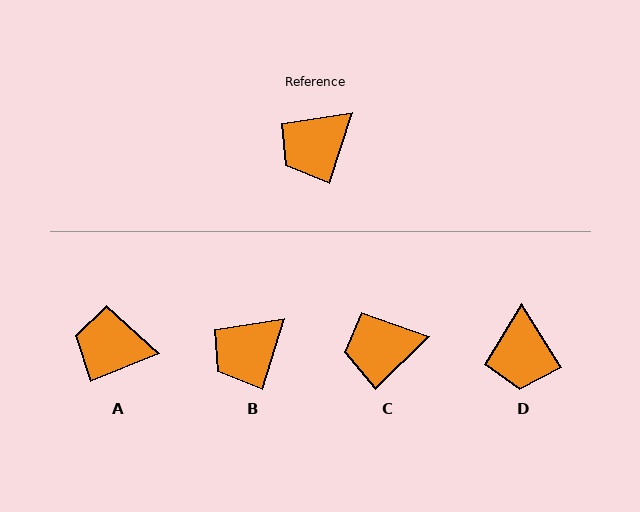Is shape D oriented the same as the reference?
No, it is off by about 50 degrees.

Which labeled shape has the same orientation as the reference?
B.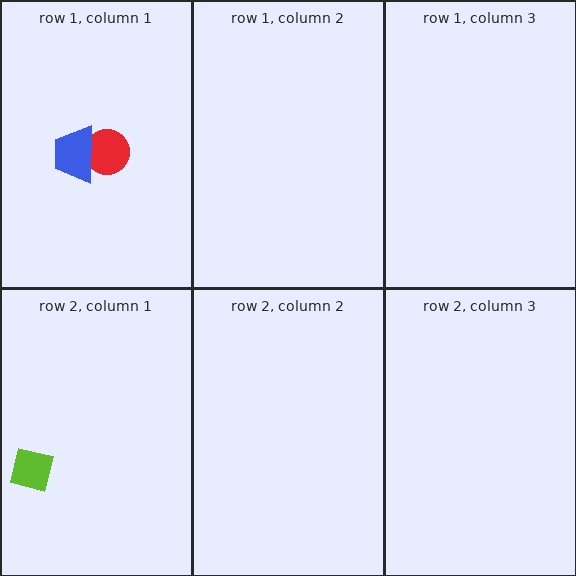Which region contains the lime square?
The row 2, column 1 region.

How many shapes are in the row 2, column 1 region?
1.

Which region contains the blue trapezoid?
The row 1, column 1 region.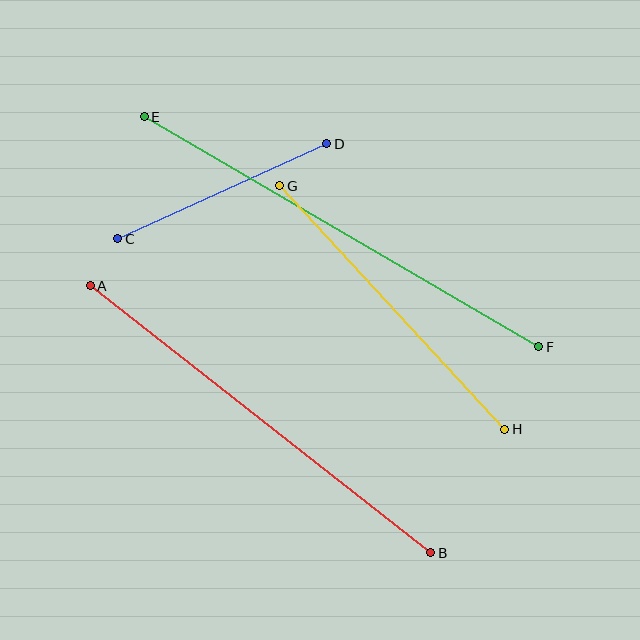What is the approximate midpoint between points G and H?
The midpoint is at approximately (392, 308) pixels.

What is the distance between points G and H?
The distance is approximately 331 pixels.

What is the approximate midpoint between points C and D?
The midpoint is at approximately (222, 191) pixels.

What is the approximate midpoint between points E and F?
The midpoint is at approximately (342, 232) pixels.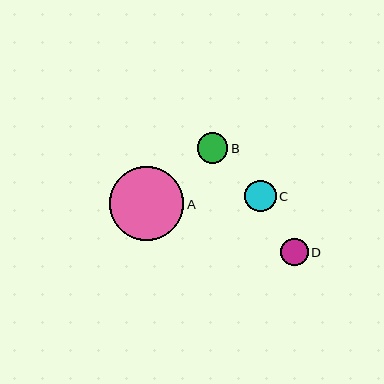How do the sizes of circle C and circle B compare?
Circle C and circle B are approximately the same size.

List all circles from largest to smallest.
From largest to smallest: A, C, B, D.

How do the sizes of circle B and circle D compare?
Circle B and circle D are approximately the same size.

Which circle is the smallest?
Circle D is the smallest with a size of approximately 28 pixels.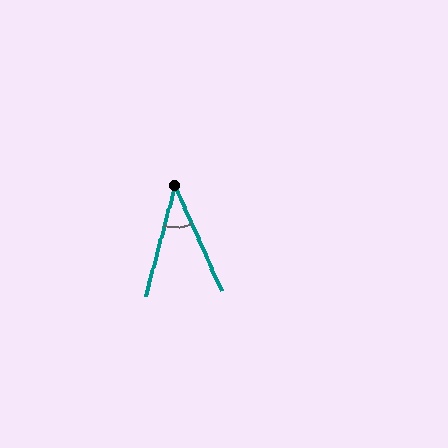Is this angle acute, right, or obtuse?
It is acute.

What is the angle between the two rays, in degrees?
Approximately 39 degrees.